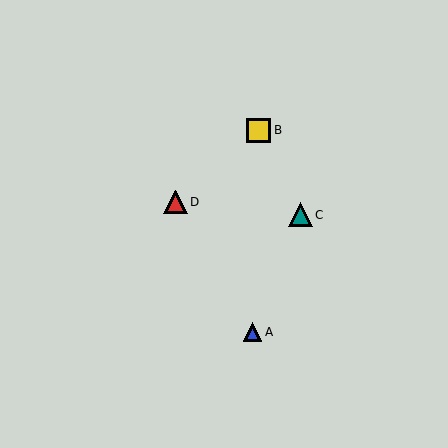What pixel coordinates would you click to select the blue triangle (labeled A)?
Click at (253, 332) to select the blue triangle A.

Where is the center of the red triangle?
The center of the red triangle is at (175, 202).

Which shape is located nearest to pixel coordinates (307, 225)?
The teal triangle (labeled C) at (300, 215) is nearest to that location.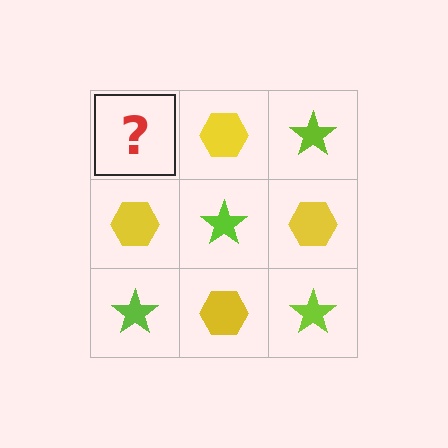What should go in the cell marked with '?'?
The missing cell should contain a lime star.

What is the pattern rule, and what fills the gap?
The rule is that it alternates lime star and yellow hexagon in a checkerboard pattern. The gap should be filled with a lime star.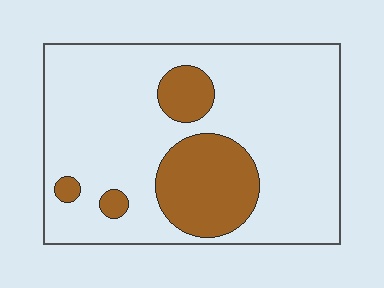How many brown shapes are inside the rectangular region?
4.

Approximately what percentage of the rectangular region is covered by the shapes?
Approximately 20%.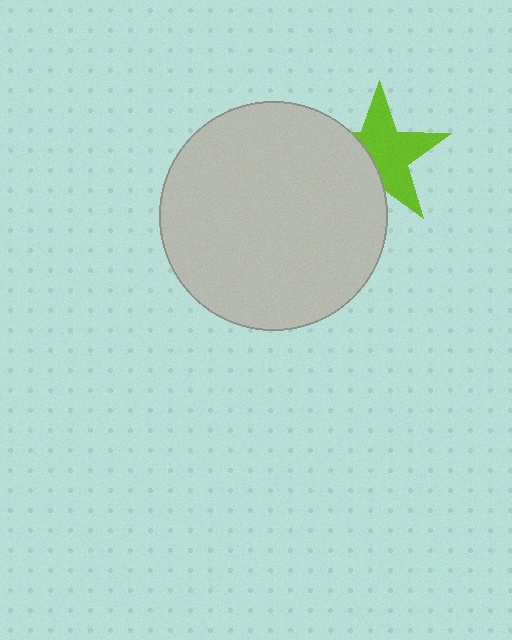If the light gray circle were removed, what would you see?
You would see the complete lime star.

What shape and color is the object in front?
The object in front is a light gray circle.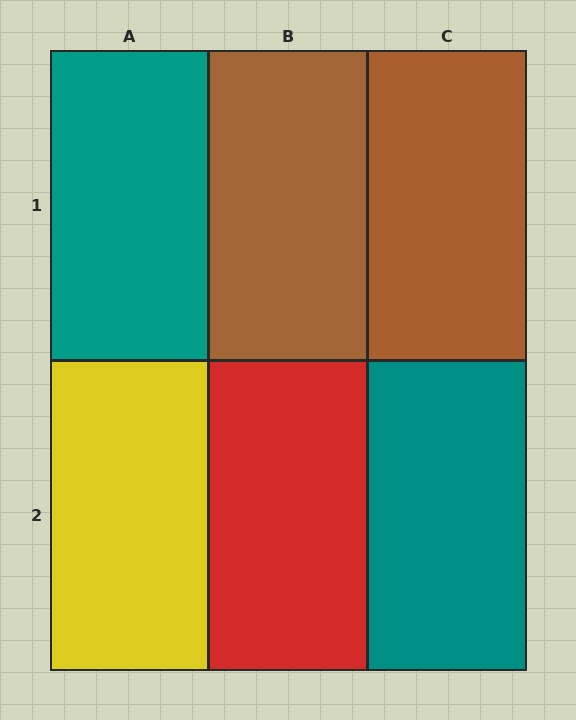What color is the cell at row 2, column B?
Red.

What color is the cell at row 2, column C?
Teal.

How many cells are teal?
2 cells are teal.